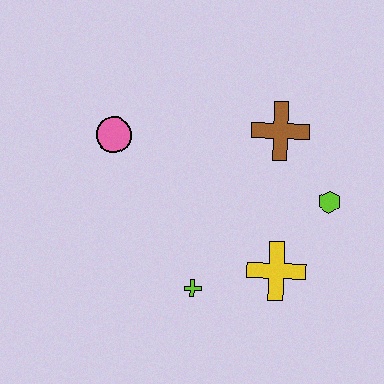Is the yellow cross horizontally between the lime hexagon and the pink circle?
Yes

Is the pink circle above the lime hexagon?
Yes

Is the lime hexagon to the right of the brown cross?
Yes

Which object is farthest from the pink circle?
The lime hexagon is farthest from the pink circle.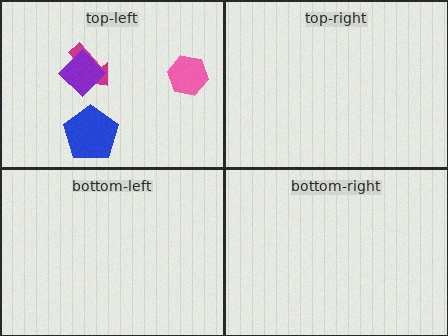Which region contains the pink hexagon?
The top-left region.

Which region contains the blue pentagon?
The top-left region.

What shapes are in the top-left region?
The pink hexagon, the magenta arrow, the blue pentagon, the purple diamond.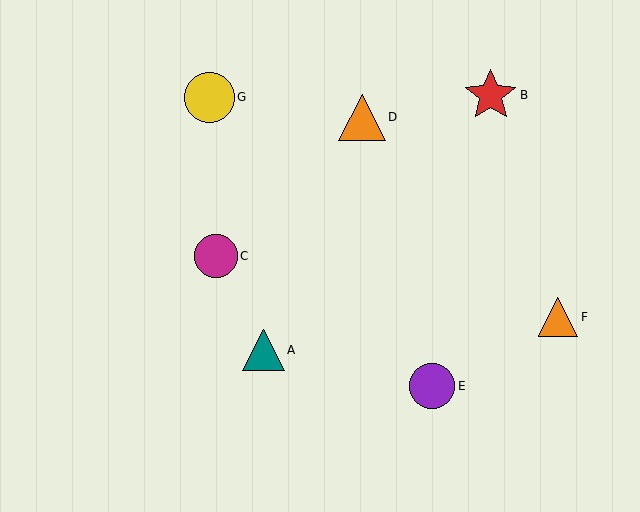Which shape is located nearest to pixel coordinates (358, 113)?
The orange triangle (labeled D) at (362, 117) is nearest to that location.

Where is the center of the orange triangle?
The center of the orange triangle is at (558, 317).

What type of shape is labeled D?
Shape D is an orange triangle.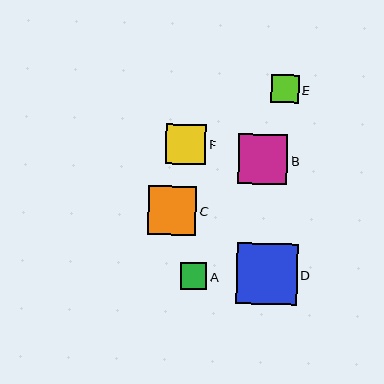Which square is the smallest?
Square A is the smallest with a size of approximately 27 pixels.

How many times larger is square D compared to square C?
Square D is approximately 1.3 times the size of square C.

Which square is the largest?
Square D is the largest with a size of approximately 61 pixels.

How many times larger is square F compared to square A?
Square F is approximately 1.5 times the size of square A.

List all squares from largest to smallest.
From largest to smallest: D, B, C, F, E, A.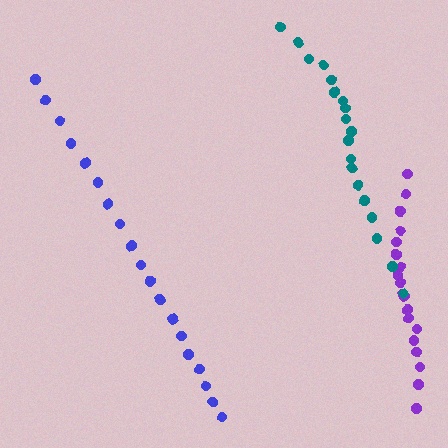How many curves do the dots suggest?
There are 3 distinct paths.